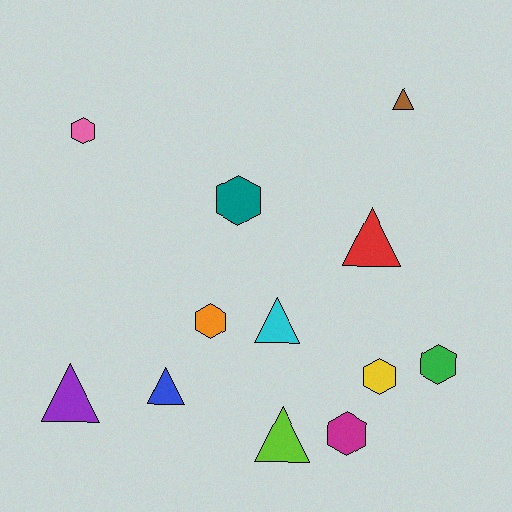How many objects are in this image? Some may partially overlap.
There are 12 objects.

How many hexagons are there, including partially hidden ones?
There are 6 hexagons.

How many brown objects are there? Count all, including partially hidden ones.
There is 1 brown object.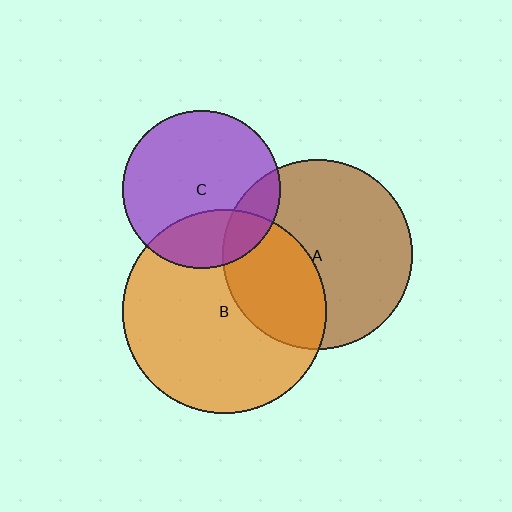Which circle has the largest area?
Circle B (orange).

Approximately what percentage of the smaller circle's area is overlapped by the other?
Approximately 25%.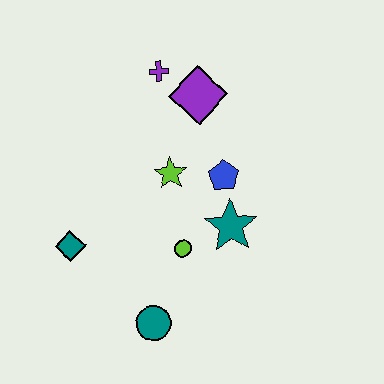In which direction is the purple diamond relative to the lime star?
The purple diamond is above the lime star.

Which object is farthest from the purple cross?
The teal circle is farthest from the purple cross.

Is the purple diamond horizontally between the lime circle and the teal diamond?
No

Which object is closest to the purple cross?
The purple diamond is closest to the purple cross.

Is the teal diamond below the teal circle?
No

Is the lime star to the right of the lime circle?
No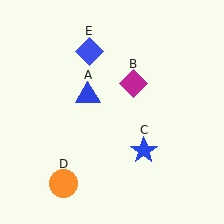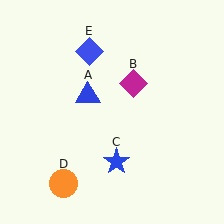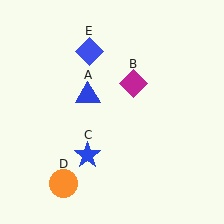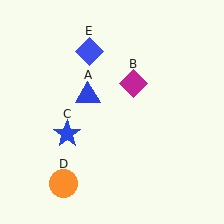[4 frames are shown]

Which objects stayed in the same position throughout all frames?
Blue triangle (object A) and magenta diamond (object B) and orange circle (object D) and blue diamond (object E) remained stationary.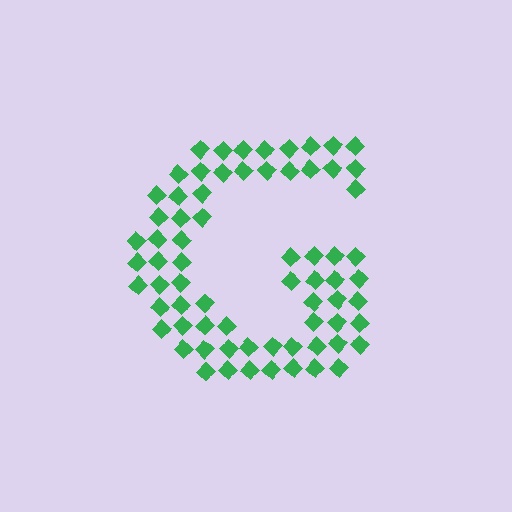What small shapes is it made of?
It is made of small diamonds.